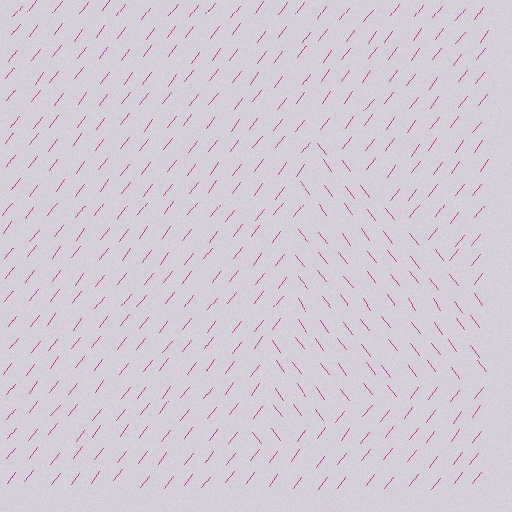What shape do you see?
I see a triangle.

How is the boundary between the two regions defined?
The boundary is defined purely by a change in line orientation (approximately 74 degrees difference). All lines are the same color and thickness.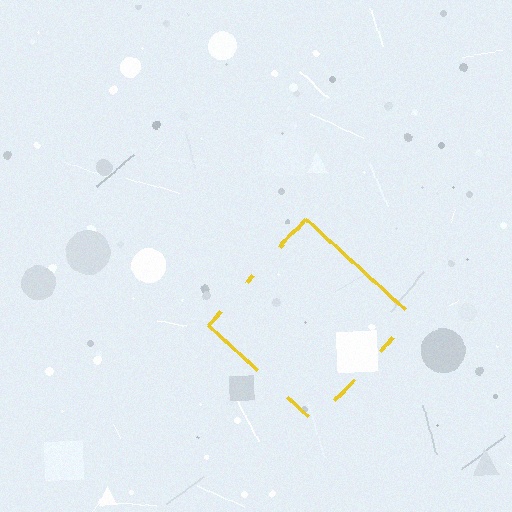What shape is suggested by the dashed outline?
The dashed outline suggests a diamond.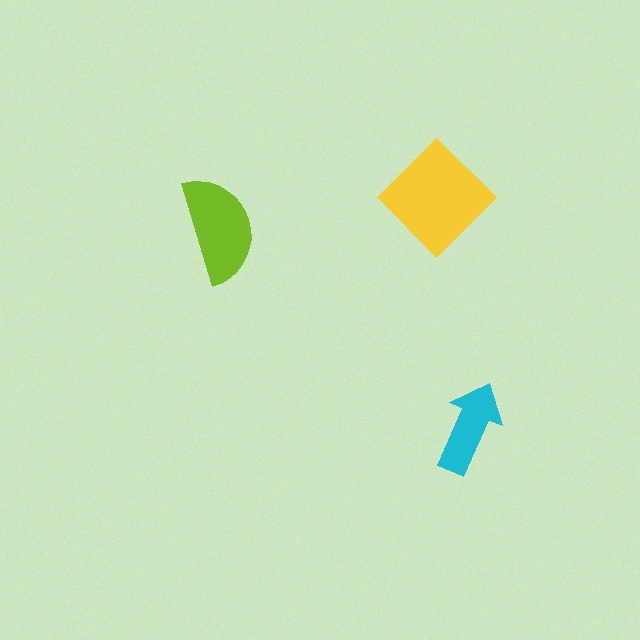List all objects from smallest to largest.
The cyan arrow, the lime semicircle, the yellow diamond.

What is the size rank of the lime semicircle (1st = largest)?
2nd.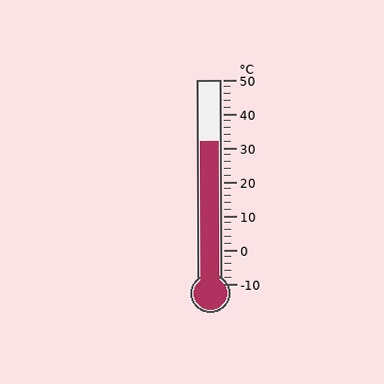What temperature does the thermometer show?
The thermometer shows approximately 32°C.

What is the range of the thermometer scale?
The thermometer scale ranges from -10°C to 50°C.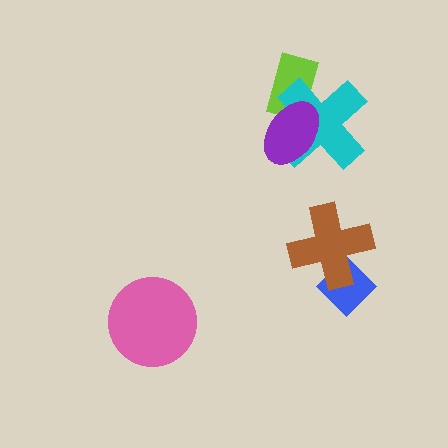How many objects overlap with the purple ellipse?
2 objects overlap with the purple ellipse.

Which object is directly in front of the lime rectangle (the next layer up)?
The cyan cross is directly in front of the lime rectangle.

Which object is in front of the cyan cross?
The purple ellipse is in front of the cyan cross.